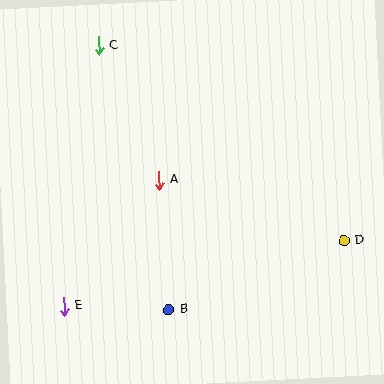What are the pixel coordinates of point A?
Point A is at (159, 180).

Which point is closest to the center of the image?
Point A at (159, 180) is closest to the center.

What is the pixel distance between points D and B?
The distance between D and B is 188 pixels.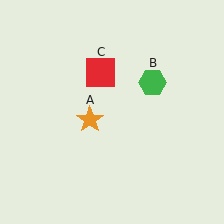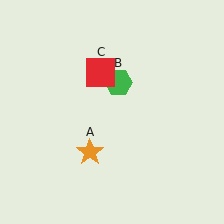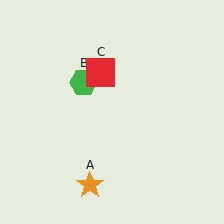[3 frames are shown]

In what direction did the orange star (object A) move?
The orange star (object A) moved down.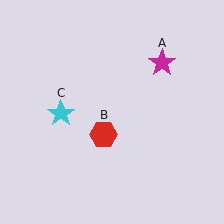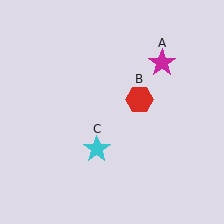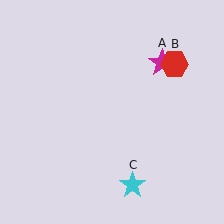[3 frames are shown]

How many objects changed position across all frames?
2 objects changed position: red hexagon (object B), cyan star (object C).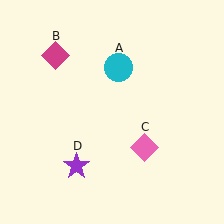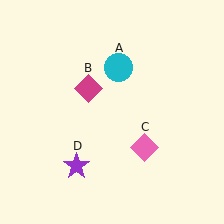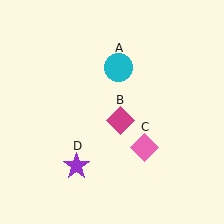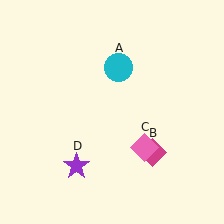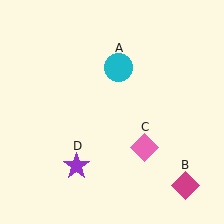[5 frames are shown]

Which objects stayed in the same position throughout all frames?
Cyan circle (object A) and pink diamond (object C) and purple star (object D) remained stationary.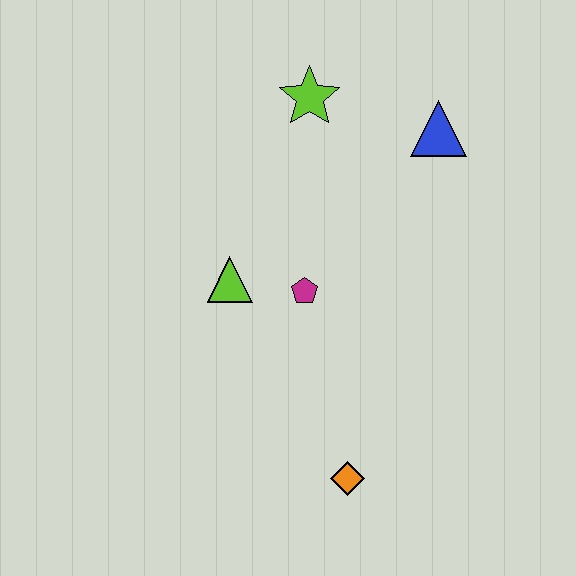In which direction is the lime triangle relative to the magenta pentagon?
The lime triangle is to the left of the magenta pentagon.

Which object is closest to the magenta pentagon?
The lime triangle is closest to the magenta pentagon.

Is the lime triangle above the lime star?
No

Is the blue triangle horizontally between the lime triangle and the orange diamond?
No